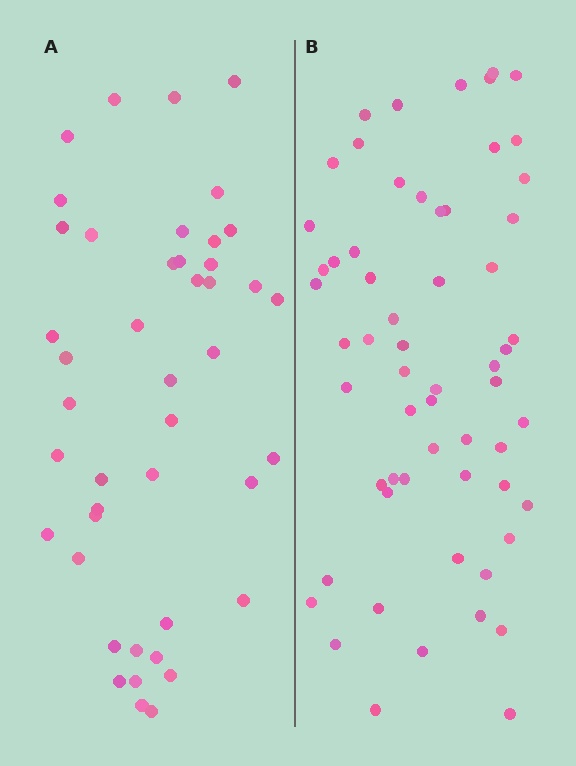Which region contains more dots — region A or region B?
Region B (the right region) has more dots.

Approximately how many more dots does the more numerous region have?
Region B has approximately 15 more dots than region A.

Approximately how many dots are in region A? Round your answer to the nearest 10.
About 40 dots. (The exact count is 44, which rounds to 40.)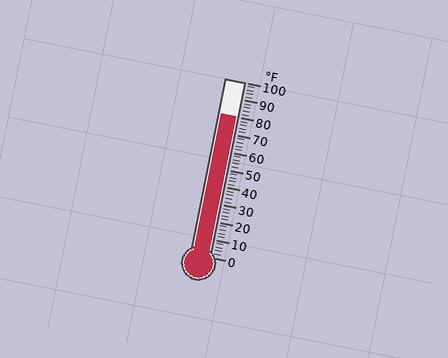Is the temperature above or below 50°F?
The temperature is above 50°F.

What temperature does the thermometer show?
The thermometer shows approximately 80°F.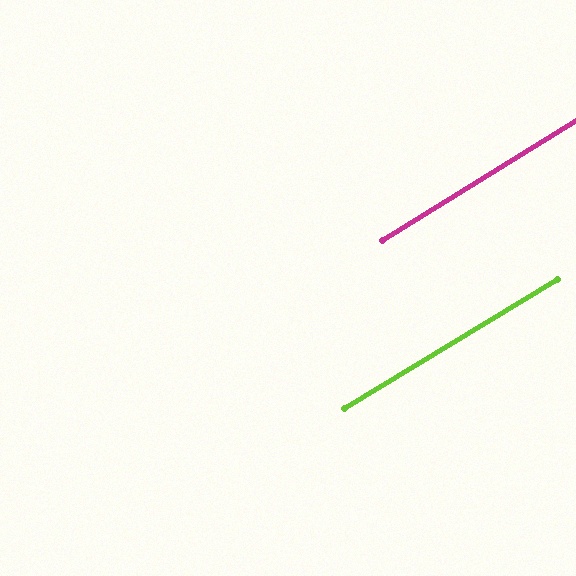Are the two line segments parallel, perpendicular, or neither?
Parallel — their directions differ by only 0.7°.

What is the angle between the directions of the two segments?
Approximately 1 degree.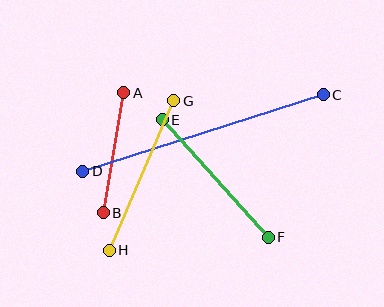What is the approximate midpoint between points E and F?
The midpoint is at approximately (215, 179) pixels.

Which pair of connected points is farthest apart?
Points C and D are farthest apart.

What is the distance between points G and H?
The distance is approximately 163 pixels.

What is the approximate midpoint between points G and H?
The midpoint is at approximately (141, 176) pixels.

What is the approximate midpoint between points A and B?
The midpoint is at approximately (113, 153) pixels.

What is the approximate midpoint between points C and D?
The midpoint is at approximately (203, 133) pixels.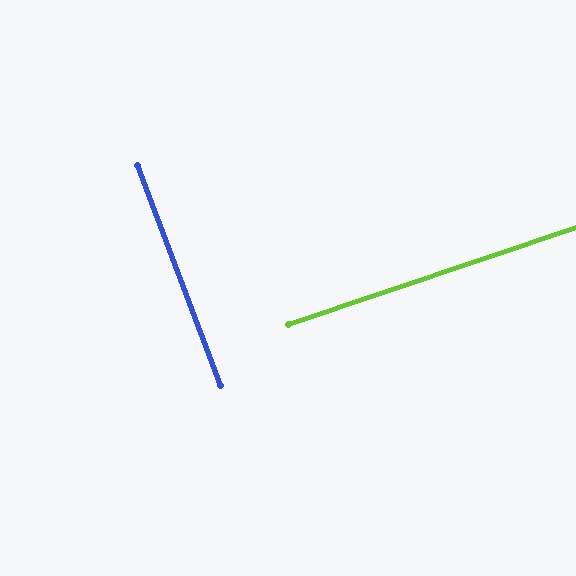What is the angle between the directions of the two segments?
Approximately 88 degrees.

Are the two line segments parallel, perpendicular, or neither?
Perpendicular — they meet at approximately 88°.